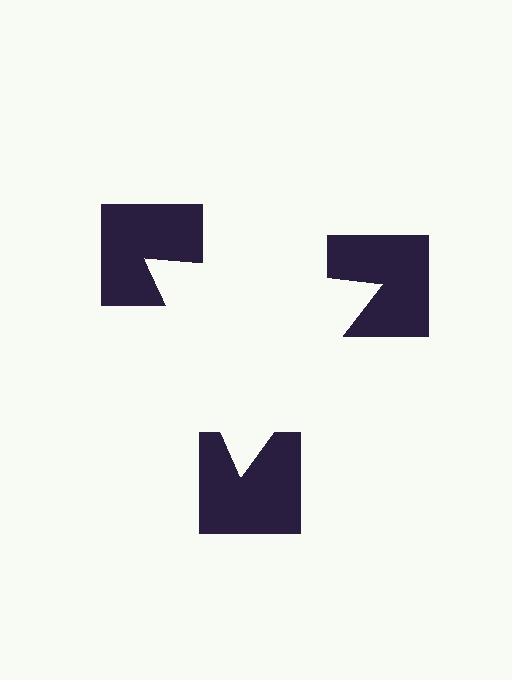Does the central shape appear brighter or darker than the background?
It typically appears slightly brighter than the background, even though no actual brightness change is drawn.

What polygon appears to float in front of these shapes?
An illusory triangle — its edges are inferred from the aligned wedge cuts in the notched squares, not physically drawn.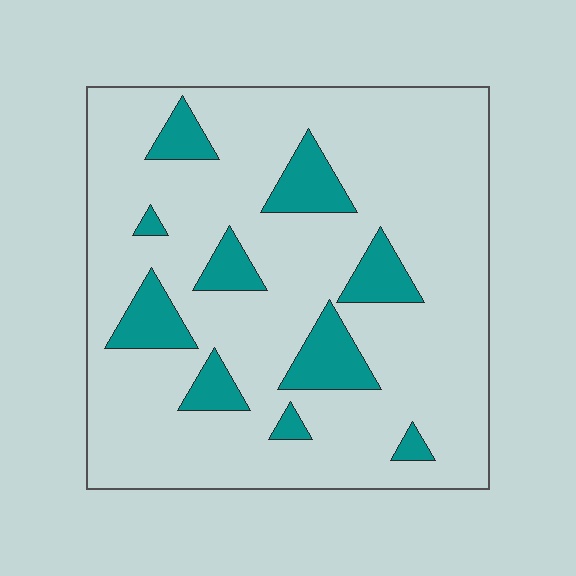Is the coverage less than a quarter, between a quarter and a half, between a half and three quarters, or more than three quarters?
Less than a quarter.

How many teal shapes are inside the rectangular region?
10.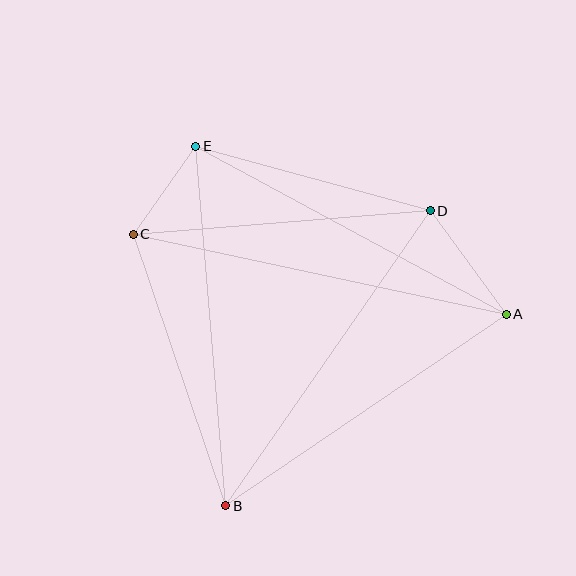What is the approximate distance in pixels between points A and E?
The distance between A and E is approximately 353 pixels.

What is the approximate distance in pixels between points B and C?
The distance between B and C is approximately 287 pixels.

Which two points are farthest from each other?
Points A and C are farthest from each other.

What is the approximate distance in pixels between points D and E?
The distance between D and E is approximately 243 pixels.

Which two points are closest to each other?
Points C and E are closest to each other.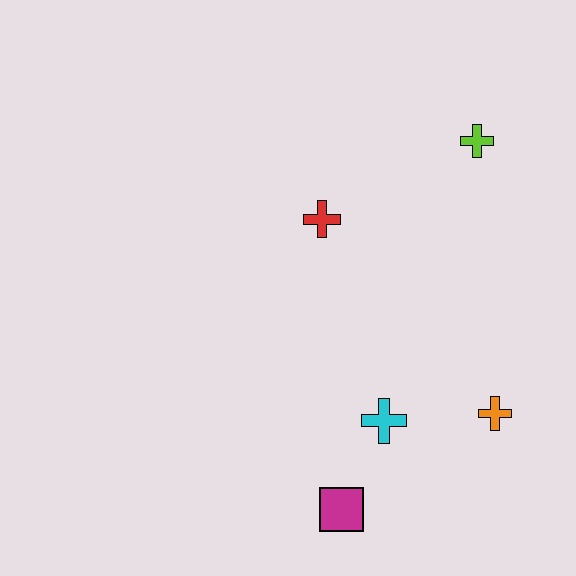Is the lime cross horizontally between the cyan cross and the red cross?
No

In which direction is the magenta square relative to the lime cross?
The magenta square is below the lime cross.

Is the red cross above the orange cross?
Yes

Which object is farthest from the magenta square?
The lime cross is farthest from the magenta square.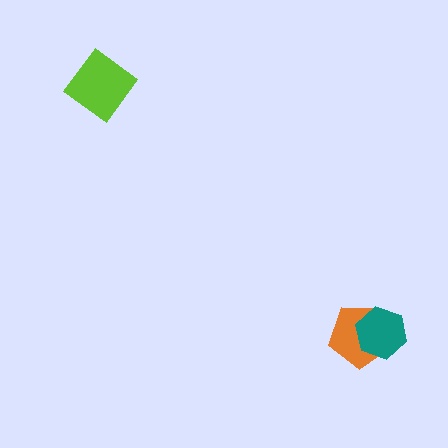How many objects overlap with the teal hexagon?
1 object overlaps with the teal hexagon.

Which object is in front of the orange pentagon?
The teal hexagon is in front of the orange pentagon.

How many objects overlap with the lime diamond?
0 objects overlap with the lime diamond.